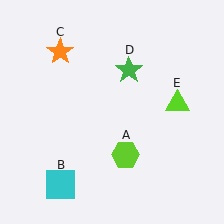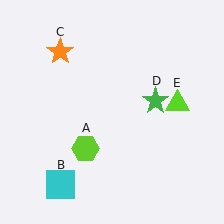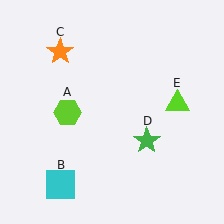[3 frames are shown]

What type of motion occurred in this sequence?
The lime hexagon (object A), green star (object D) rotated clockwise around the center of the scene.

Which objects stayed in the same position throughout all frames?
Cyan square (object B) and orange star (object C) and lime triangle (object E) remained stationary.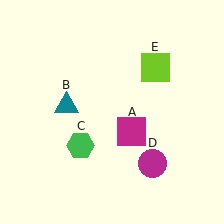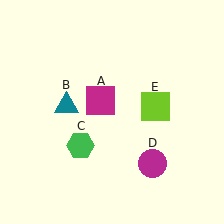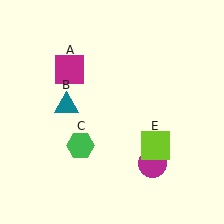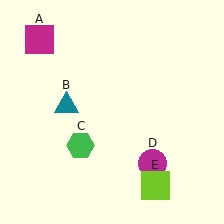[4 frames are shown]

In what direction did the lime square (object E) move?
The lime square (object E) moved down.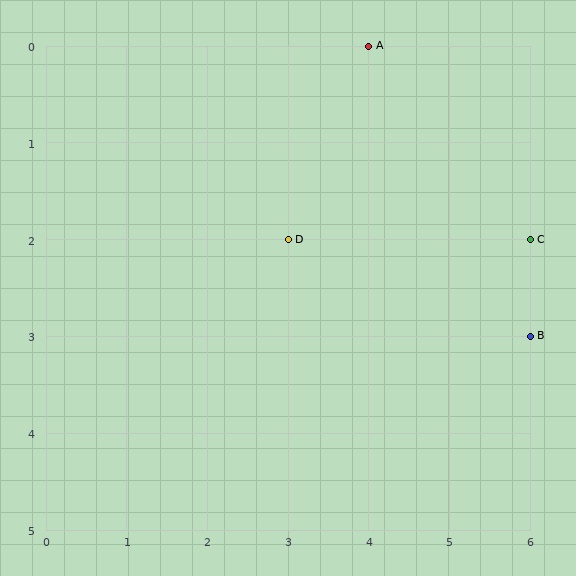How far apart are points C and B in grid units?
Points C and B are 1 row apart.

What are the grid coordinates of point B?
Point B is at grid coordinates (6, 3).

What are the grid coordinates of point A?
Point A is at grid coordinates (4, 0).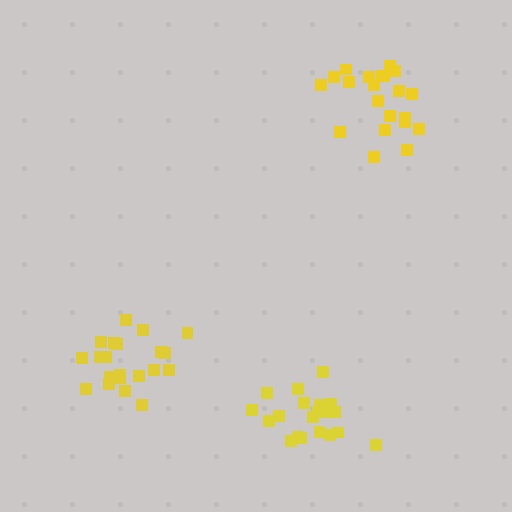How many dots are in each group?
Group 1: 21 dots, Group 2: 21 dots, Group 3: 20 dots (62 total).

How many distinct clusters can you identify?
There are 3 distinct clusters.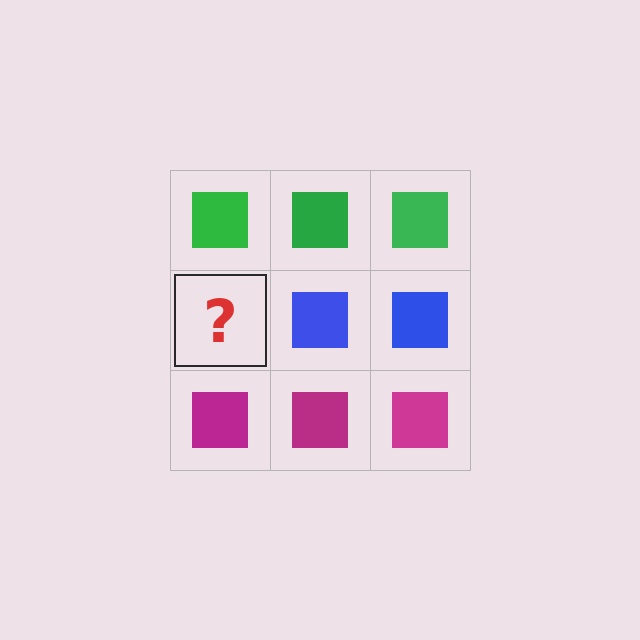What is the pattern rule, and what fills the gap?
The rule is that each row has a consistent color. The gap should be filled with a blue square.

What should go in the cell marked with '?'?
The missing cell should contain a blue square.